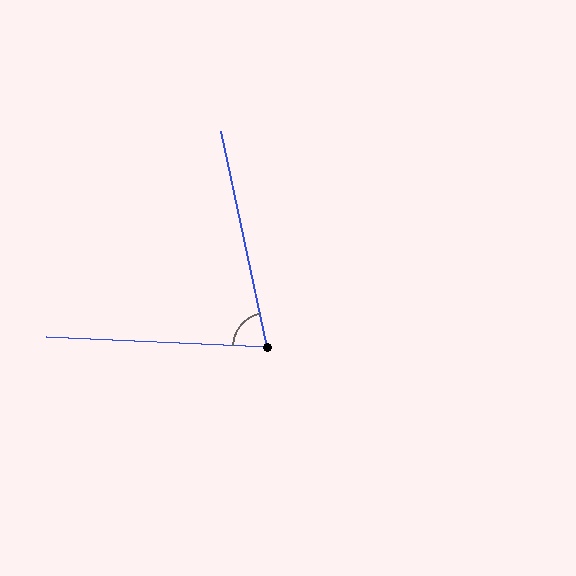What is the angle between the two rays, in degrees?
Approximately 76 degrees.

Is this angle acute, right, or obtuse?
It is acute.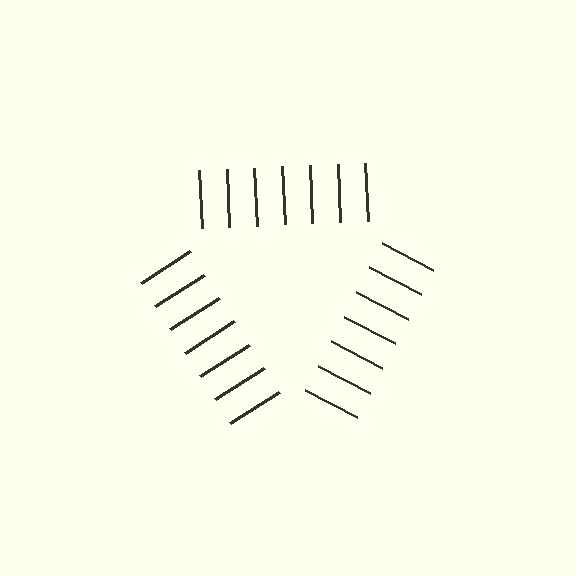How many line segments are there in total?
21 — 7 along each of the 3 edges.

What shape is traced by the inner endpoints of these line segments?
An illusory triangle — the line segments terminate on its edges but no continuous stroke is drawn.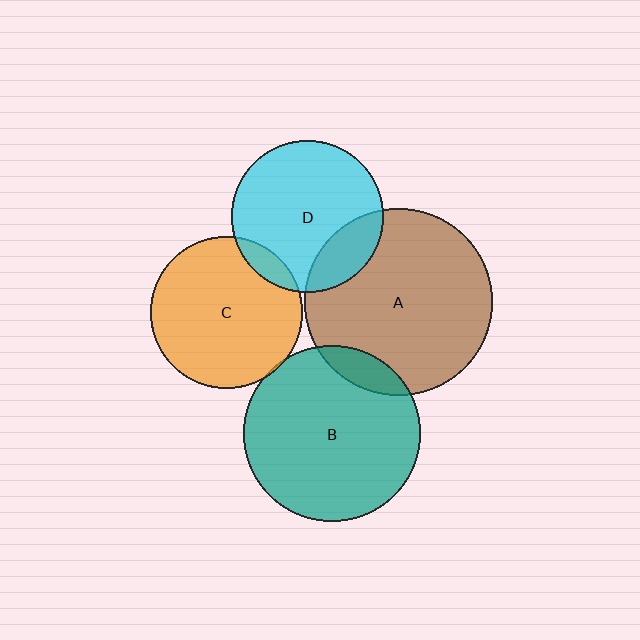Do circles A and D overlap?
Yes.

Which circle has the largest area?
Circle A (brown).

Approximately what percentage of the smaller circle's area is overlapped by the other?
Approximately 20%.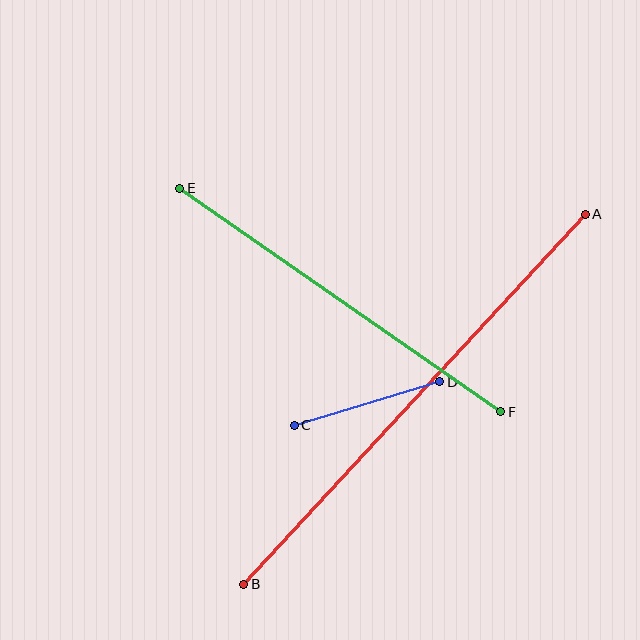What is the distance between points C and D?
The distance is approximately 152 pixels.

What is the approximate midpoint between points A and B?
The midpoint is at approximately (414, 399) pixels.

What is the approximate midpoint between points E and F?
The midpoint is at approximately (340, 300) pixels.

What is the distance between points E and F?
The distance is approximately 391 pixels.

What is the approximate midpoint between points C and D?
The midpoint is at approximately (367, 404) pixels.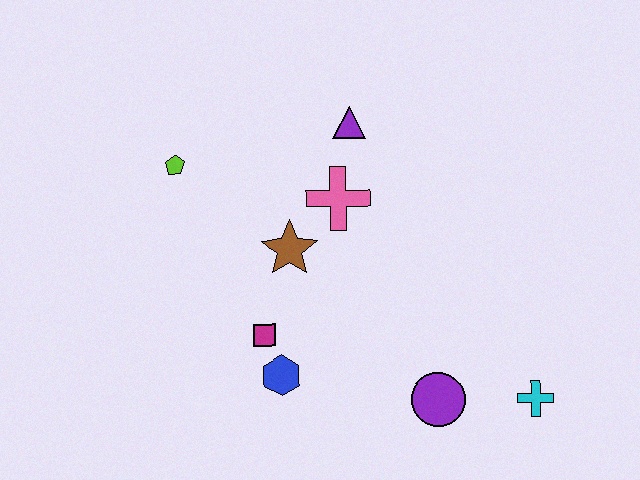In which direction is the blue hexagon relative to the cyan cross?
The blue hexagon is to the left of the cyan cross.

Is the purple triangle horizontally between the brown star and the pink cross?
No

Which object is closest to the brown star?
The pink cross is closest to the brown star.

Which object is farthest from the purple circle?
The lime pentagon is farthest from the purple circle.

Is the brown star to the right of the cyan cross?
No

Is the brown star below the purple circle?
No